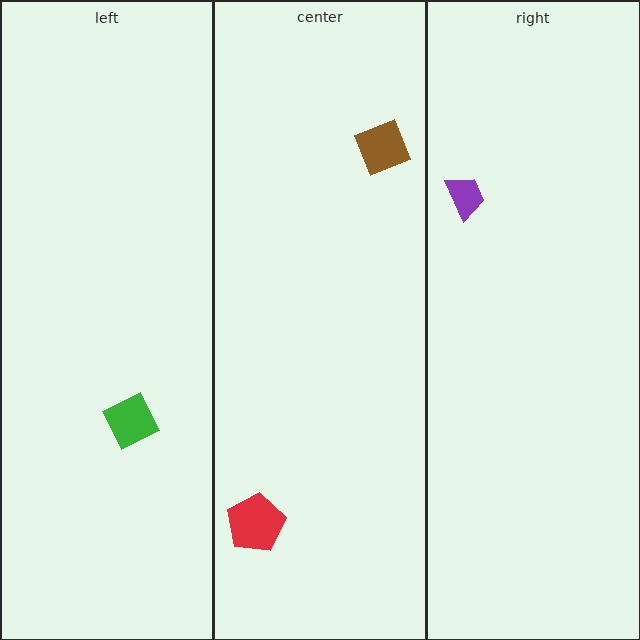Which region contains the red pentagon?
The center region.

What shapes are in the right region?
The purple trapezoid.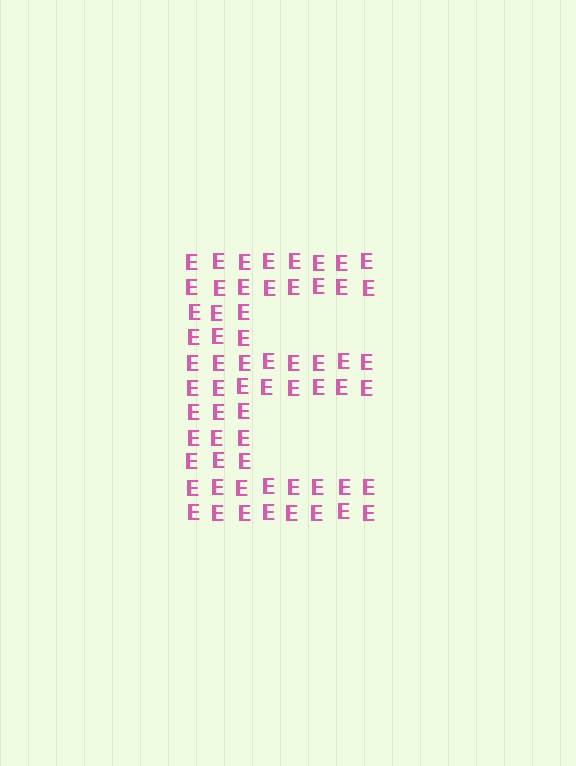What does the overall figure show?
The overall figure shows the letter E.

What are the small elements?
The small elements are letter E's.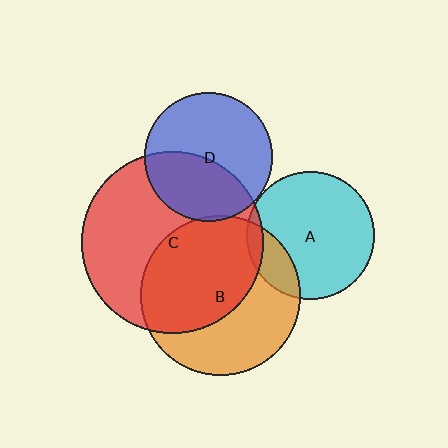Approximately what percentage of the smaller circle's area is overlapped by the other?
Approximately 55%.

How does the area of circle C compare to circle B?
Approximately 1.3 times.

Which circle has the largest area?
Circle C (red).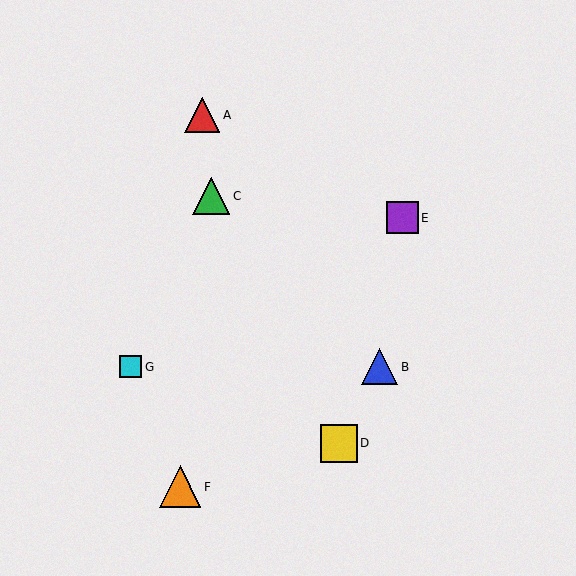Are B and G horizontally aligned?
Yes, both are at y≈367.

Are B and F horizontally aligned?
No, B is at y≈367 and F is at y≈487.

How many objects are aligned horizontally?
2 objects (B, G) are aligned horizontally.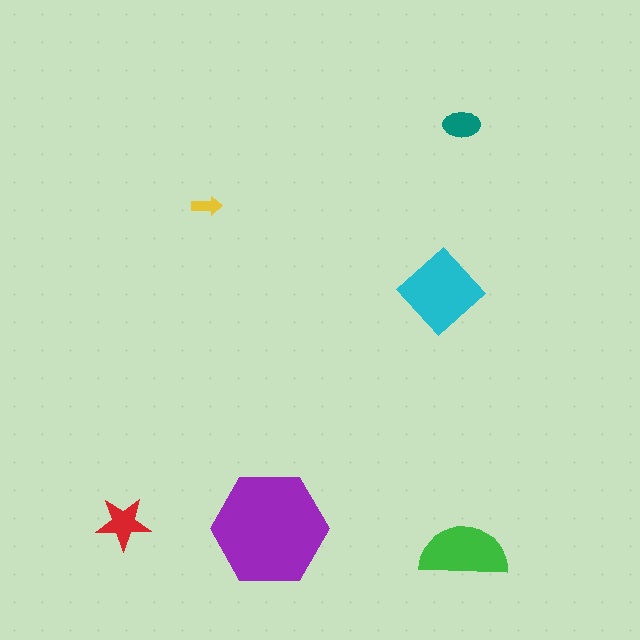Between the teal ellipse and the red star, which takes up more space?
The red star.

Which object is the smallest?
The yellow arrow.